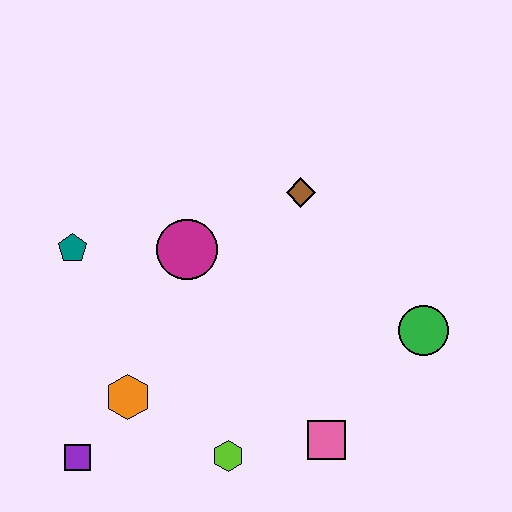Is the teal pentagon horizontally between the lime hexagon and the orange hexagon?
No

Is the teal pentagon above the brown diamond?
No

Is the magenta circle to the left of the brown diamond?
Yes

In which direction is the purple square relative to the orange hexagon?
The purple square is below the orange hexagon.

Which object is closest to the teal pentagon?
The magenta circle is closest to the teal pentagon.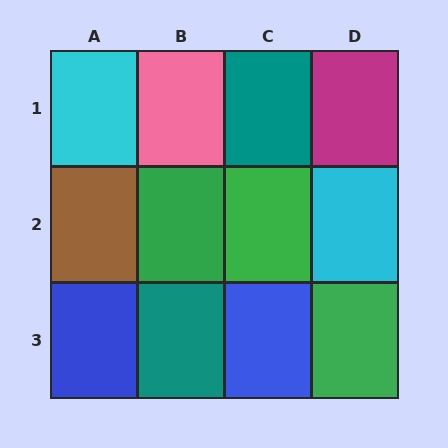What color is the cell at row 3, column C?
Blue.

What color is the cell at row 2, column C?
Green.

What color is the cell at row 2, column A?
Brown.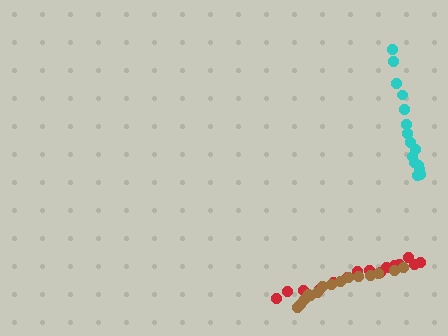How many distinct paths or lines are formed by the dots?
There are 3 distinct paths.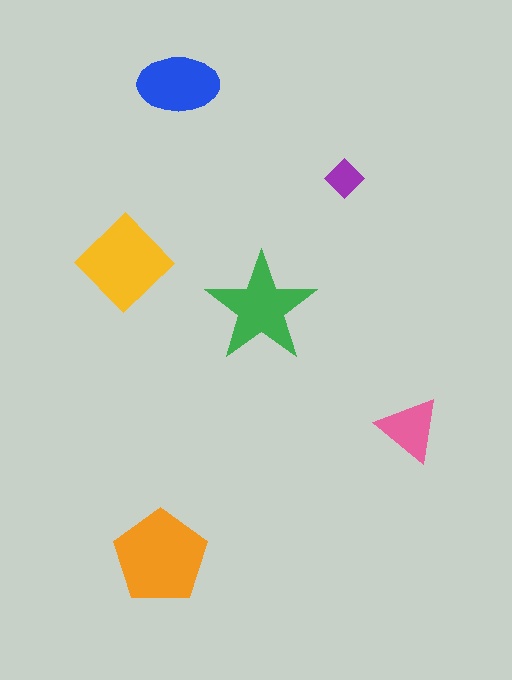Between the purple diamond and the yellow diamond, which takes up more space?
The yellow diamond.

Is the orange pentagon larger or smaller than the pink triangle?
Larger.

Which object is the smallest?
The purple diamond.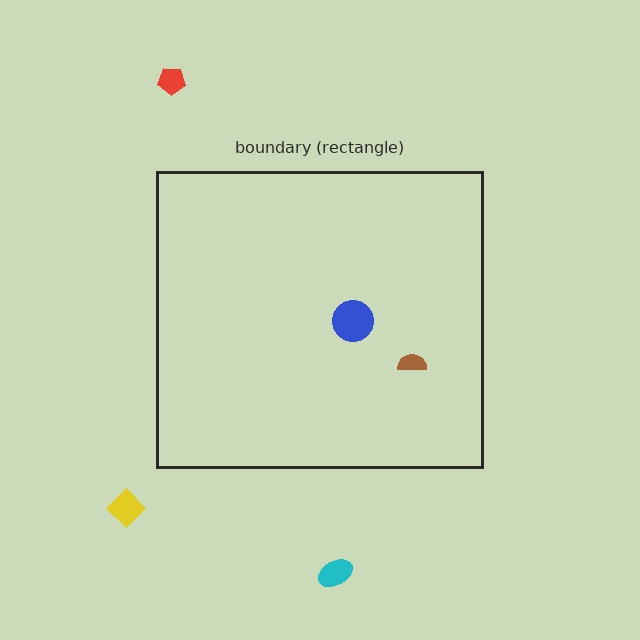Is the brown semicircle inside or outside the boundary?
Inside.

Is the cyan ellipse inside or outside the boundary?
Outside.